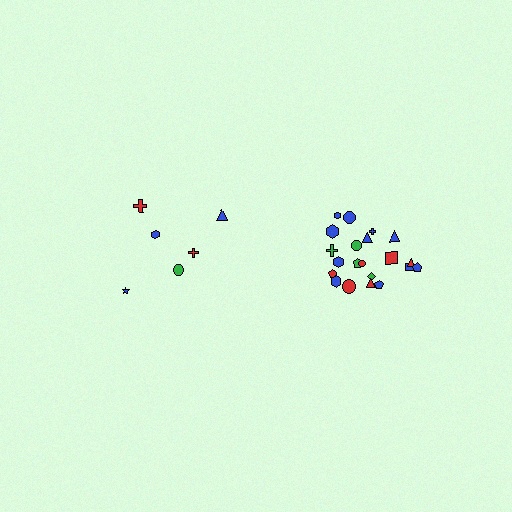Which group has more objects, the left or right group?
The right group.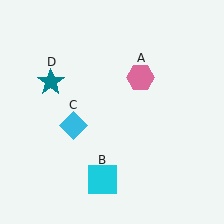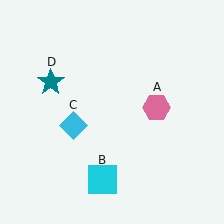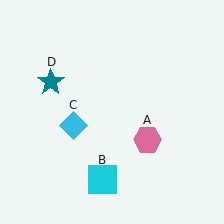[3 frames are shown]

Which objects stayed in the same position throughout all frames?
Cyan square (object B) and cyan diamond (object C) and teal star (object D) remained stationary.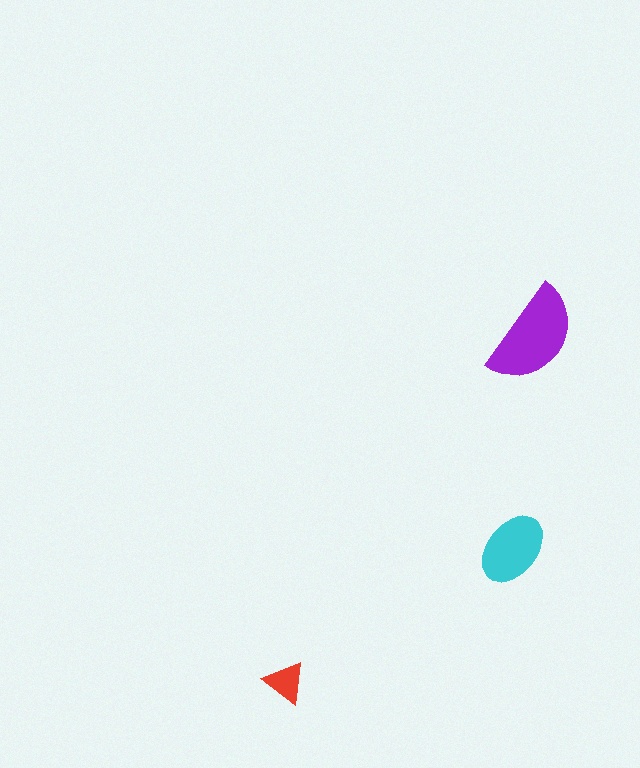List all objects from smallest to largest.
The red triangle, the cyan ellipse, the purple semicircle.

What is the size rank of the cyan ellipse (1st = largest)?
2nd.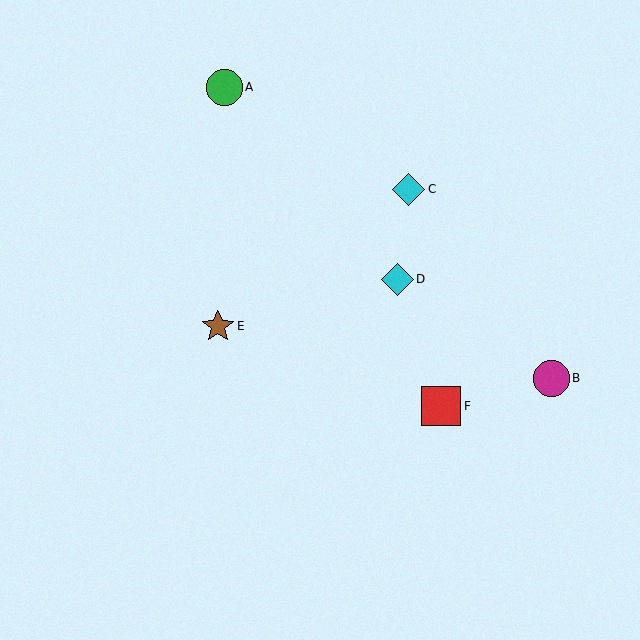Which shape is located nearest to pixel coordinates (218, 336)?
The brown star (labeled E) at (218, 326) is nearest to that location.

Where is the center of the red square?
The center of the red square is at (441, 406).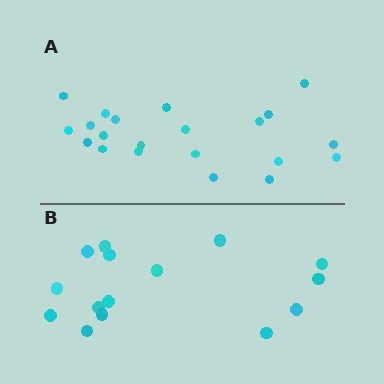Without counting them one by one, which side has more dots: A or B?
Region A (the top region) has more dots.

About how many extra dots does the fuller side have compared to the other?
Region A has about 6 more dots than region B.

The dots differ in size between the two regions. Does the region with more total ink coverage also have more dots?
No. Region B has more total ink coverage because its dots are larger, but region A actually contains more individual dots. Total area can be misleading — the number of items is what matters here.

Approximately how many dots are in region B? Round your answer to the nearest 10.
About 20 dots. (The exact count is 15, which rounds to 20.)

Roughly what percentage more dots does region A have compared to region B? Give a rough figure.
About 40% more.